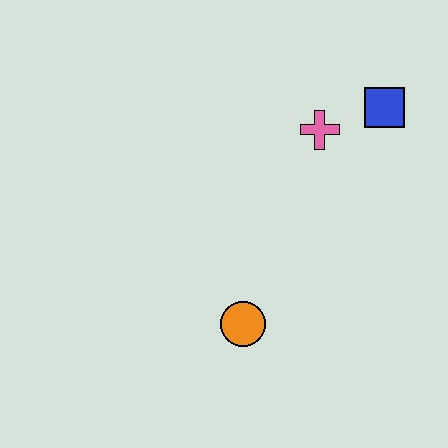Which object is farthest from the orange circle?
The blue square is farthest from the orange circle.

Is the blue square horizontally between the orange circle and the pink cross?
No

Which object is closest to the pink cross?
The blue square is closest to the pink cross.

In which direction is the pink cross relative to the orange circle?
The pink cross is above the orange circle.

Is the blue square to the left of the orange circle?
No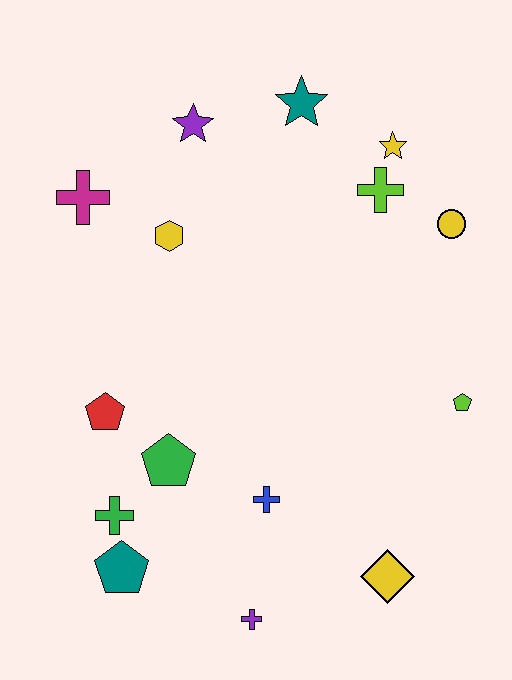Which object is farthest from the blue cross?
The teal star is farthest from the blue cross.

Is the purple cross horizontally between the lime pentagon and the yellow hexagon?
Yes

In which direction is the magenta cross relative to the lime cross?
The magenta cross is to the left of the lime cross.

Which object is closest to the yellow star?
The lime cross is closest to the yellow star.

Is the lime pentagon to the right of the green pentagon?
Yes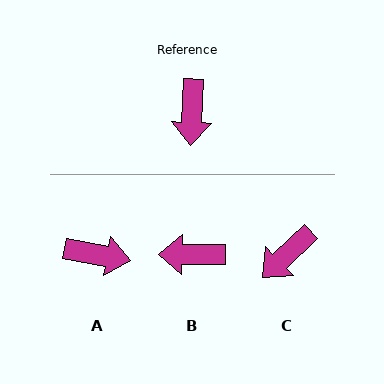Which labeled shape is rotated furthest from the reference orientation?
B, about 88 degrees away.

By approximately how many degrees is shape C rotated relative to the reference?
Approximately 44 degrees clockwise.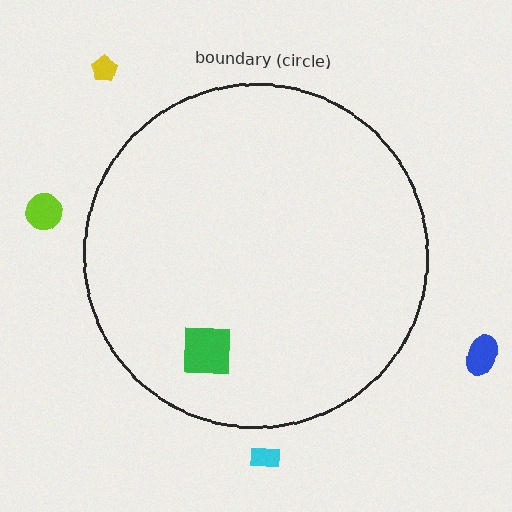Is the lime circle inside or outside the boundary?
Outside.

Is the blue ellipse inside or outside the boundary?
Outside.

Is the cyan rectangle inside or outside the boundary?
Outside.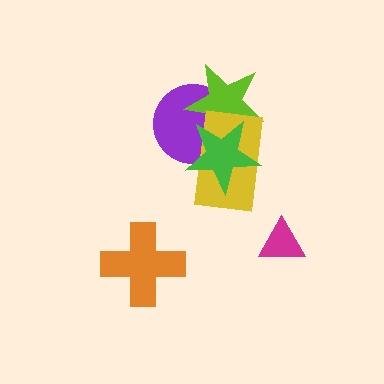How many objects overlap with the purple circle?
3 objects overlap with the purple circle.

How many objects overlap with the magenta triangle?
0 objects overlap with the magenta triangle.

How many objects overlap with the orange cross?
0 objects overlap with the orange cross.